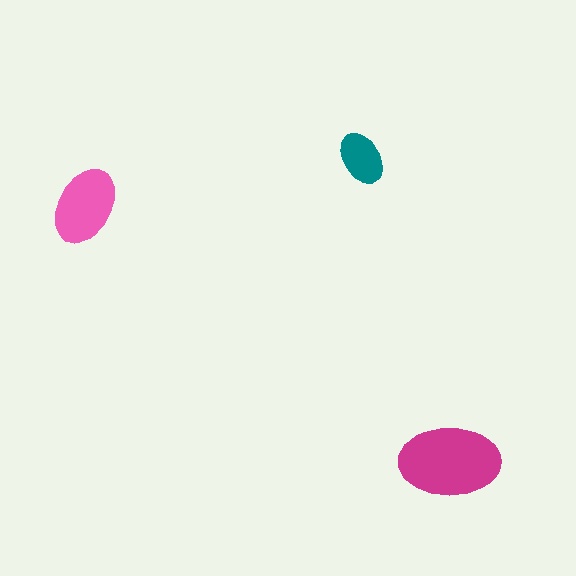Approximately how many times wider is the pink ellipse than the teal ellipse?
About 1.5 times wider.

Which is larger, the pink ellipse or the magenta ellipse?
The magenta one.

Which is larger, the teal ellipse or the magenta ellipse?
The magenta one.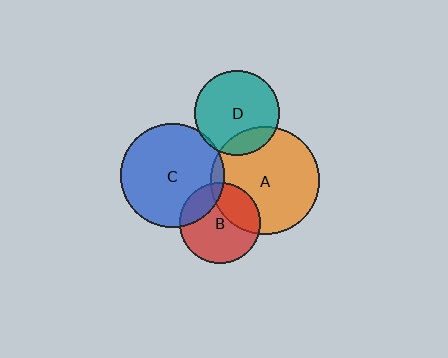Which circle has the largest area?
Circle A (orange).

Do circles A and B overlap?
Yes.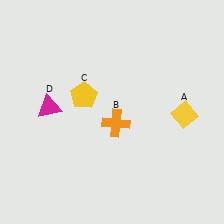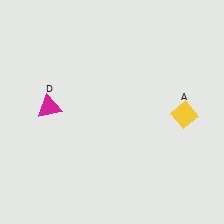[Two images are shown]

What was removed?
The yellow pentagon (C), the orange cross (B) were removed in Image 2.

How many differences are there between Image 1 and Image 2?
There are 2 differences between the two images.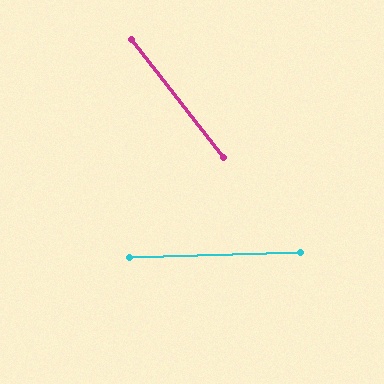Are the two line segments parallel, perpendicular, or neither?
Neither parallel nor perpendicular — they differ by about 54°.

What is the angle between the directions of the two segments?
Approximately 54 degrees.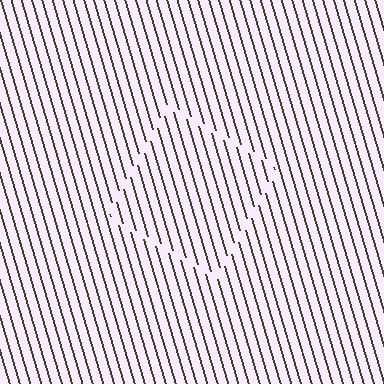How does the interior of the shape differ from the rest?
The interior of the shape contains the same grating, shifted by half a period — the contour is defined by the phase discontinuity where line-ends from the inner and outer gratings abut.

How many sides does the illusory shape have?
4 sides — the line-ends trace a square.